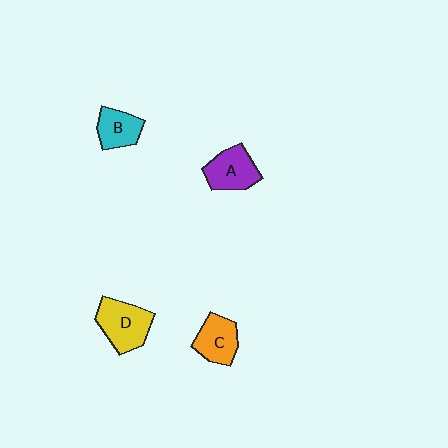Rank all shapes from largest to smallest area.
From largest to smallest: D (yellow), A (purple), C (orange), B (cyan).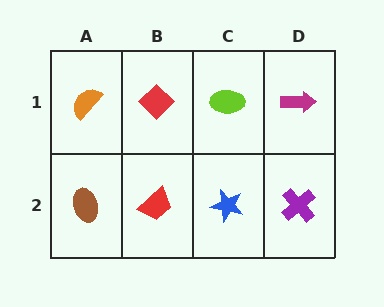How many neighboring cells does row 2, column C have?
3.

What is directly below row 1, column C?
A blue star.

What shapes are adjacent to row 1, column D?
A purple cross (row 2, column D), a lime ellipse (row 1, column C).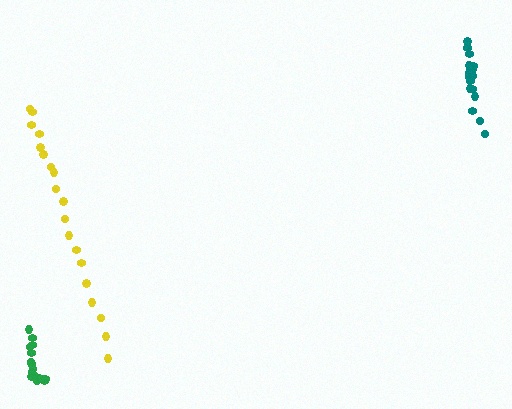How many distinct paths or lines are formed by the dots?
There are 3 distinct paths.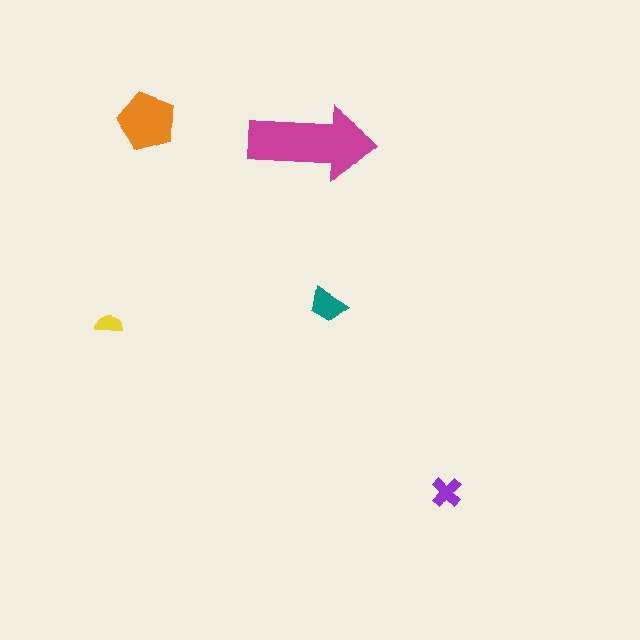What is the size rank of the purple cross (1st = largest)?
4th.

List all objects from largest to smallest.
The magenta arrow, the orange pentagon, the teal trapezoid, the purple cross, the yellow semicircle.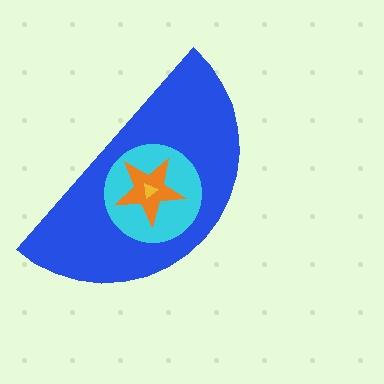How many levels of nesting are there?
4.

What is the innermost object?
The yellow triangle.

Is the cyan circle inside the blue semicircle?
Yes.